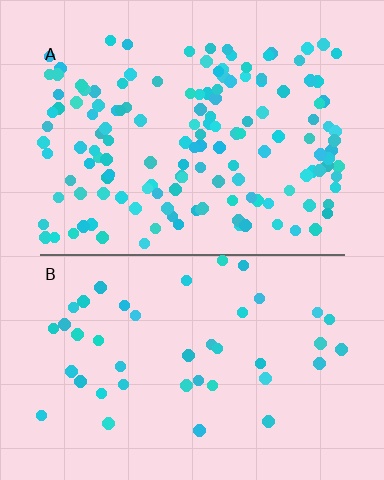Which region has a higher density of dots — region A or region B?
A (the top).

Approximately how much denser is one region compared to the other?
Approximately 3.4× — region A over region B.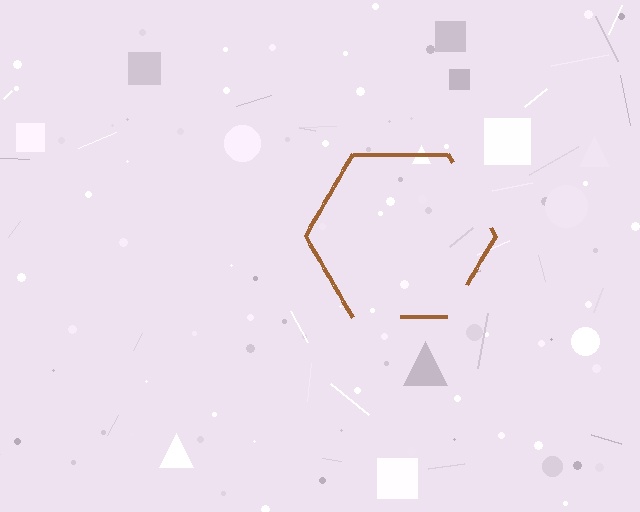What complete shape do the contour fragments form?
The contour fragments form a hexagon.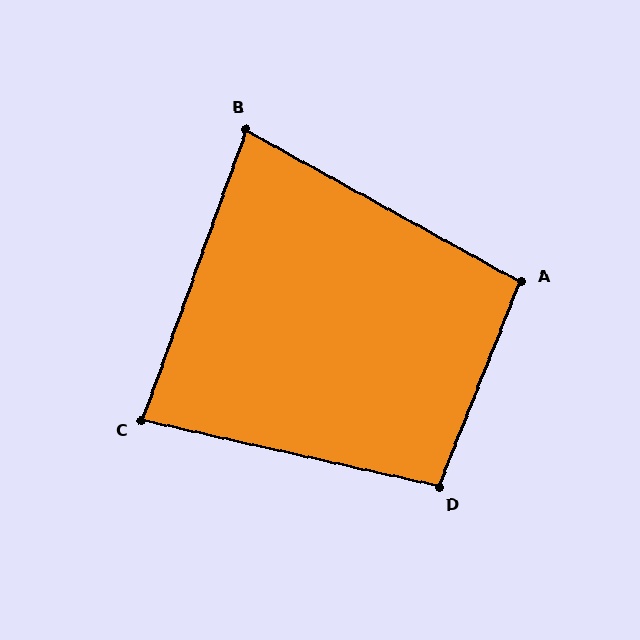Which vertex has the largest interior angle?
D, at approximately 99 degrees.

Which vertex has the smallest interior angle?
B, at approximately 81 degrees.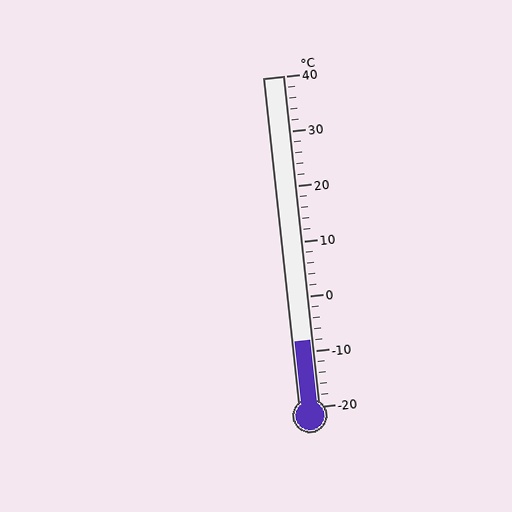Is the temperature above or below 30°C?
The temperature is below 30°C.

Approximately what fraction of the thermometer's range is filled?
The thermometer is filled to approximately 20% of its range.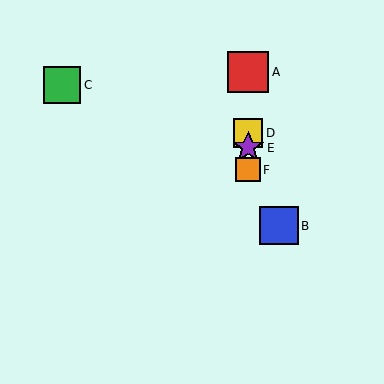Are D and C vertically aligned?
No, D is at x≈248 and C is at x≈62.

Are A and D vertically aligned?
Yes, both are at x≈248.